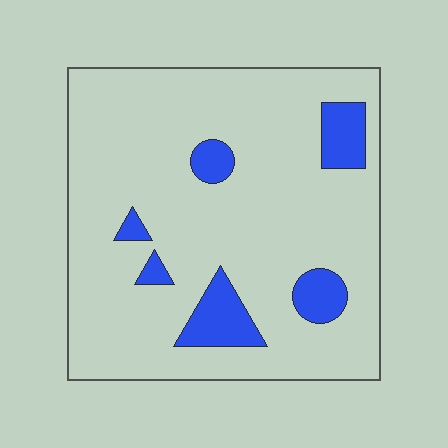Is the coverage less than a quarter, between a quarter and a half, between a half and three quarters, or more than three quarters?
Less than a quarter.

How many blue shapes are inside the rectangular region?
6.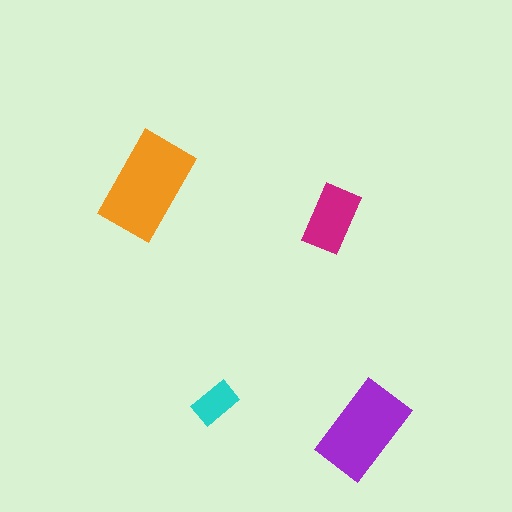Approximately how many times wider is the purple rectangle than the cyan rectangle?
About 2 times wider.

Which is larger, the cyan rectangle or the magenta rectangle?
The magenta one.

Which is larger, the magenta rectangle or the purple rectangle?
The purple one.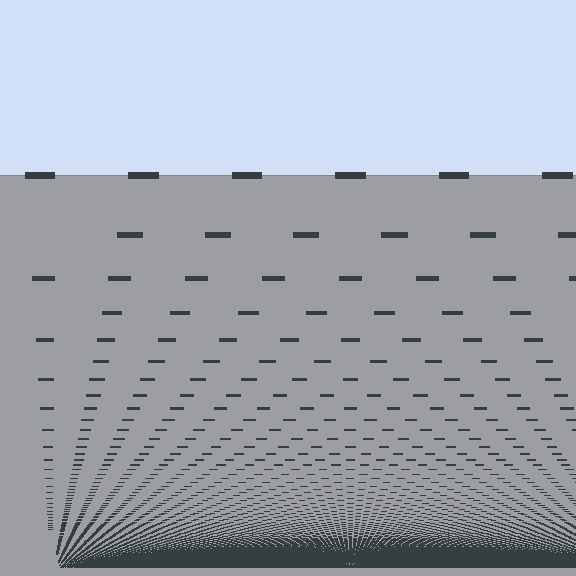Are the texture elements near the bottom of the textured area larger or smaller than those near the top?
Smaller. The gradient is inverted — elements near the bottom are smaller and denser.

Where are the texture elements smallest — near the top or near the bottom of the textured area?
Near the bottom.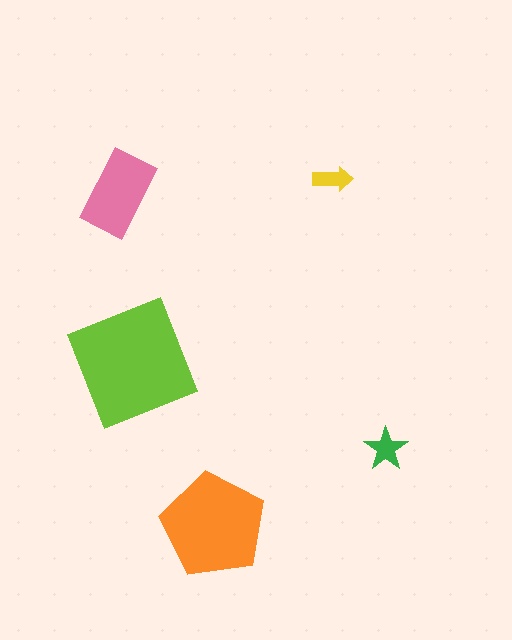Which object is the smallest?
The yellow arrow.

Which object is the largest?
The lime square.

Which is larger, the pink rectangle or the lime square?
The lime square.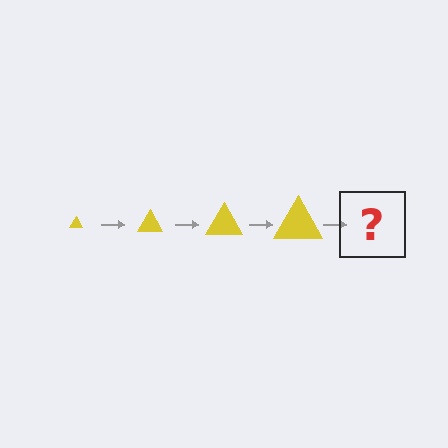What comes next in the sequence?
The next element should be a yellow triangle, larger than the previous one.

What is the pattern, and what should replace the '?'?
The pattern is that the triangle gets progressively larger each step. The '?' should be a yellow triangle, larger than the previous one.